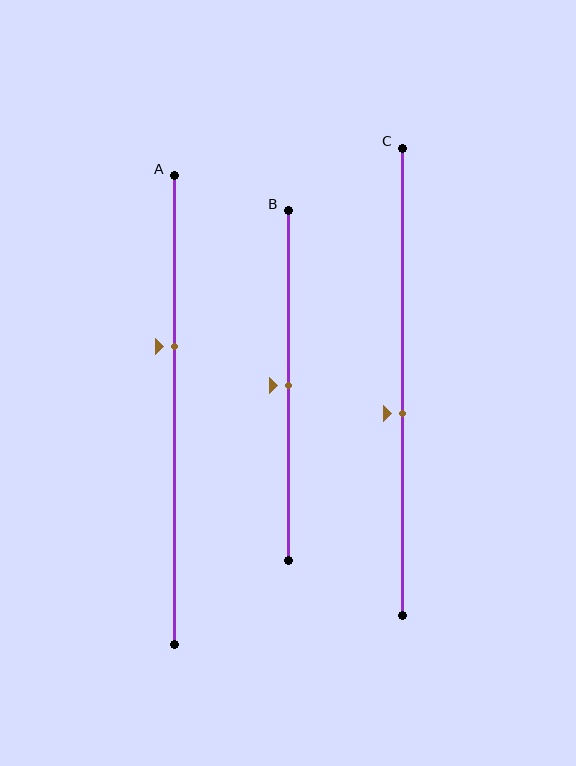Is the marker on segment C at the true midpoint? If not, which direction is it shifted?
No, the marker on segment C is shifted downward by about 7% of the segment length.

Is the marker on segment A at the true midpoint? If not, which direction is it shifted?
No, the marker on segment A is shifted upward by about 14% of the segment length.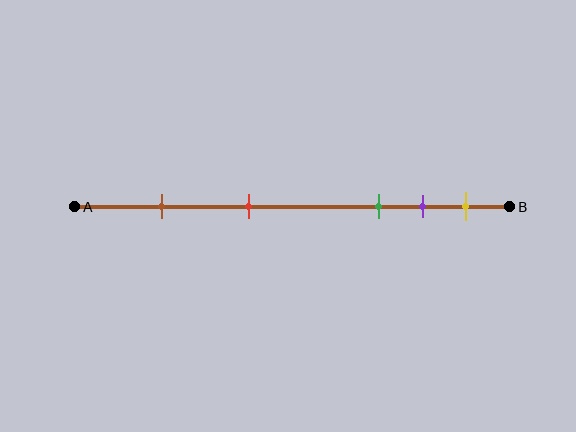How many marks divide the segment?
There are 5 marks dividing the segment.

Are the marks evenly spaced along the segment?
No, the marks are not evenly spaced.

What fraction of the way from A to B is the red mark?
The red mark is approximately 40% (0.4) of the way from A to B.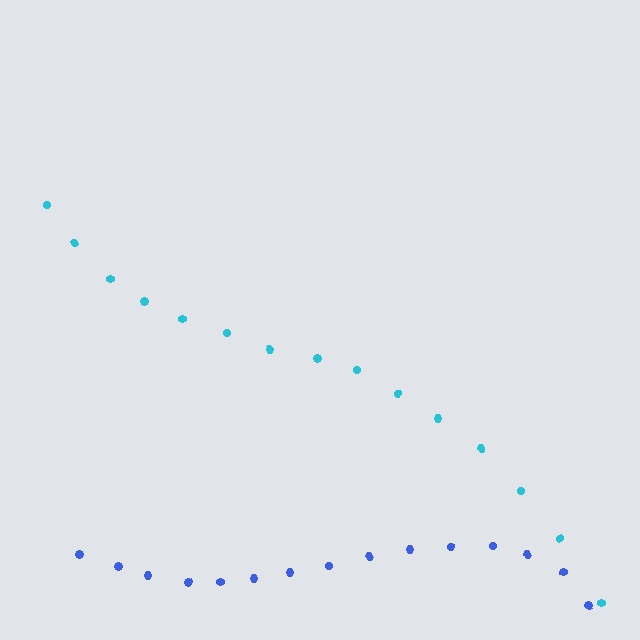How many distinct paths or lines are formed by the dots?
There are 2 distinct paths.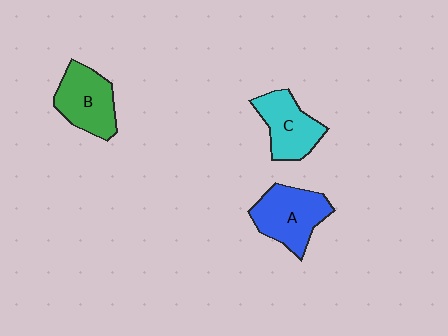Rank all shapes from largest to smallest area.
From largest to smallest: A (blue), B (green), C (cyan).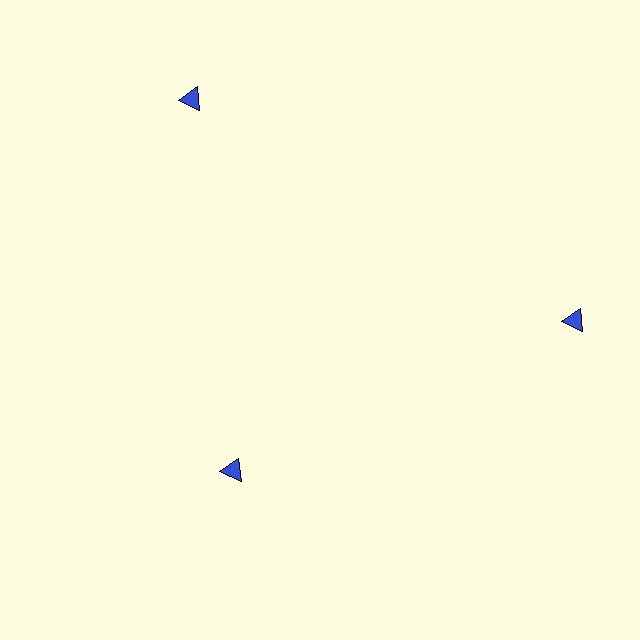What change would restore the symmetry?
The symmetry would be restored by moving it outward, back onto the ring so that all 3 triangles sit at equal angles and equal distance from the center.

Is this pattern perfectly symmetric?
No. The 3 blue triangles are arranged in a ring, but one element near the 7 o'clock position is pulled inward toward the center, breaking the 3-fold rotational symmetry.